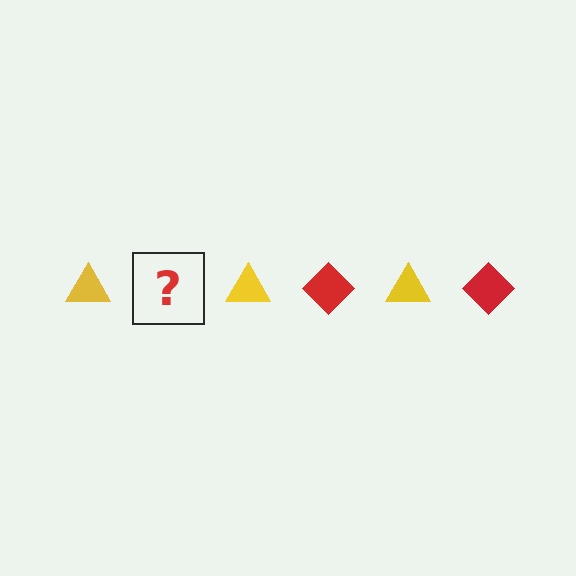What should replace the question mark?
The question mark should be replaced with a red diamond.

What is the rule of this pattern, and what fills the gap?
The rule is that the pattern alternates between yellow triangle and red diamond. The gap should be filled with a red diamond.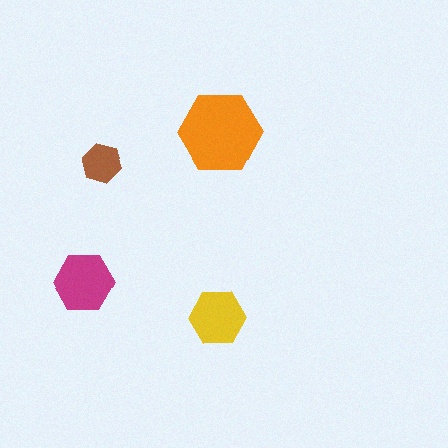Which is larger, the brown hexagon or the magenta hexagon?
The magenta one.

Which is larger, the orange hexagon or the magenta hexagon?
The orange one.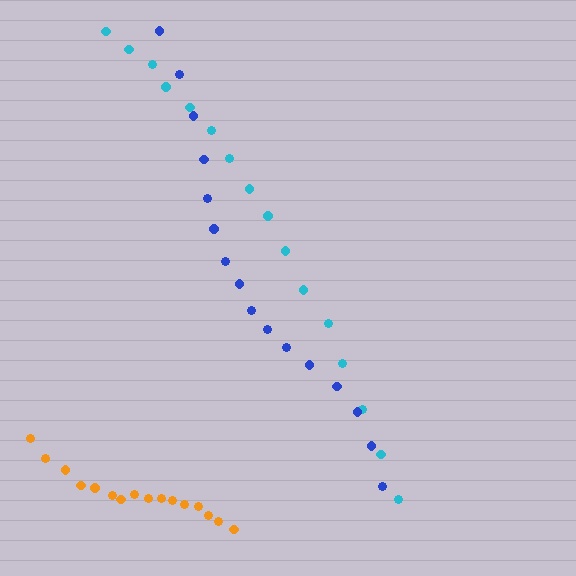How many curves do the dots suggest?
There are 3 distinct paths.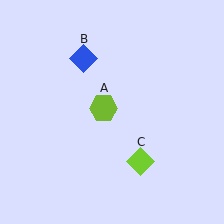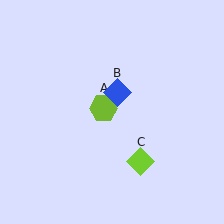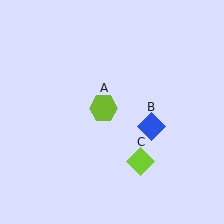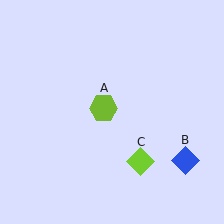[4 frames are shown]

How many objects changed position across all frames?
1 object changed position: blue diamond (object B).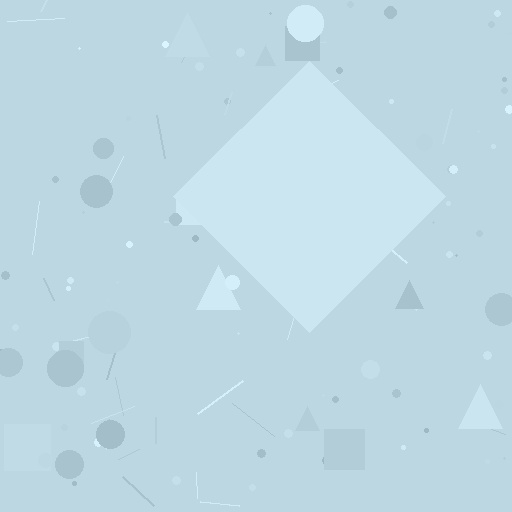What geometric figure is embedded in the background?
A diamond is embedded in the background.